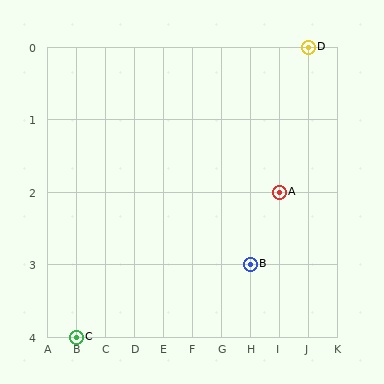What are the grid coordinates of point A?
Point A is at grid coordinates (I, 2).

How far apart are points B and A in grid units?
Points B and A are 1 column and 1 row apart (about 1.4 grid units diagonally).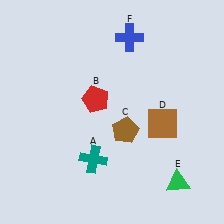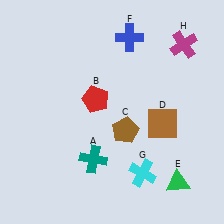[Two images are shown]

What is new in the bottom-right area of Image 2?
A cyan cross (G) was added in the bottom-right area of Image 2.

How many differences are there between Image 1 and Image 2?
There are 2 differences between the two images.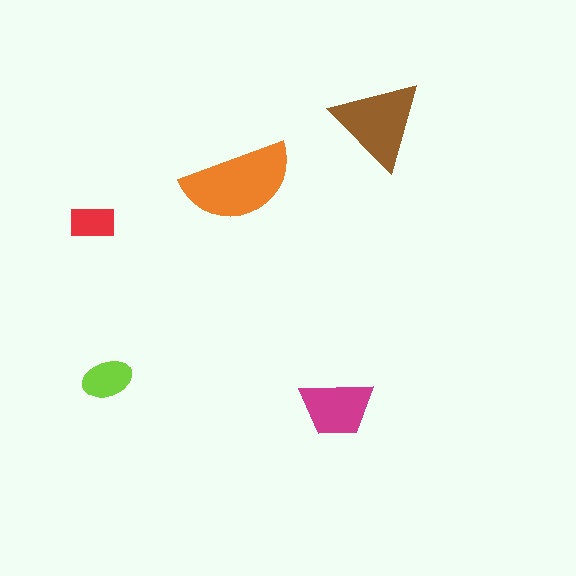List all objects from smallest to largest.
The red rectangle, the lime ellipse, the magenta trapezoid, the brown triangle, the orange semicircle.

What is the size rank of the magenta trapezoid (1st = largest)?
3rd.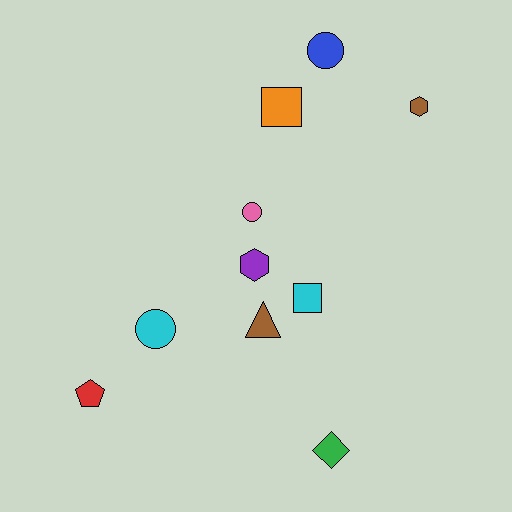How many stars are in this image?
There are no stars.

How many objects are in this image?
There are 10 objects.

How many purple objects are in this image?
There is 1 purple object.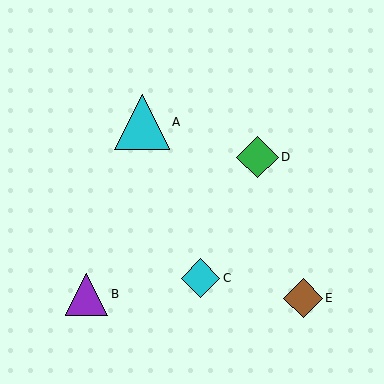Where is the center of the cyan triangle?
The center of the cyan triangle is at (142, 122).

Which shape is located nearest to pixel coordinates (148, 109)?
The cyan triangle (labeled A) at (142, 122) is nearest to that location.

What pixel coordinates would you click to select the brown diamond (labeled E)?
Click at (303, 298) to select the brown diamond E.